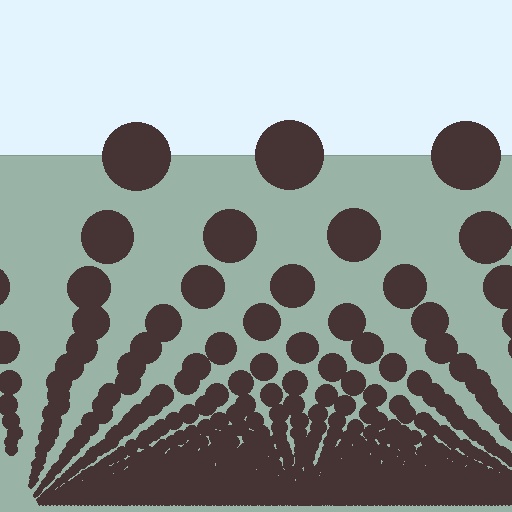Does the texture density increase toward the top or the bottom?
Density increases toward the bottom.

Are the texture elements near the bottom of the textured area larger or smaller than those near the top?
Smaller. The gradient is inverted — elements near the bottom are smaller and denser.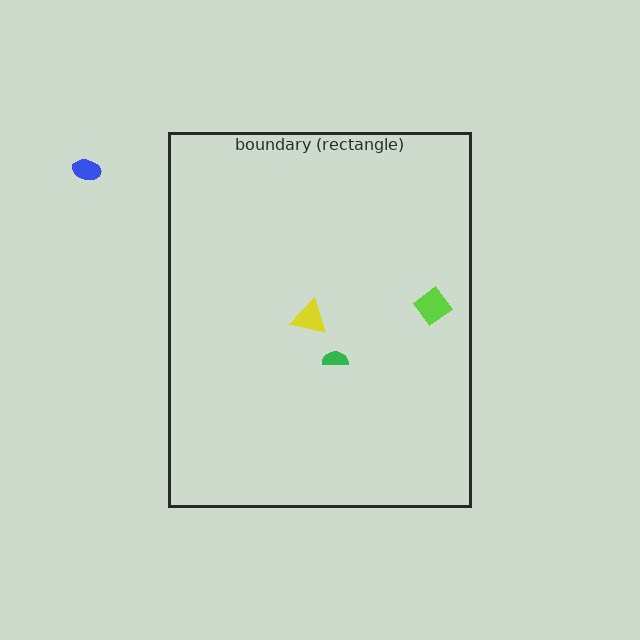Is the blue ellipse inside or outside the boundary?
Outside.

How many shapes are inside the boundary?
3 inside, 1 outside.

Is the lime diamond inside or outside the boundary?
Inside.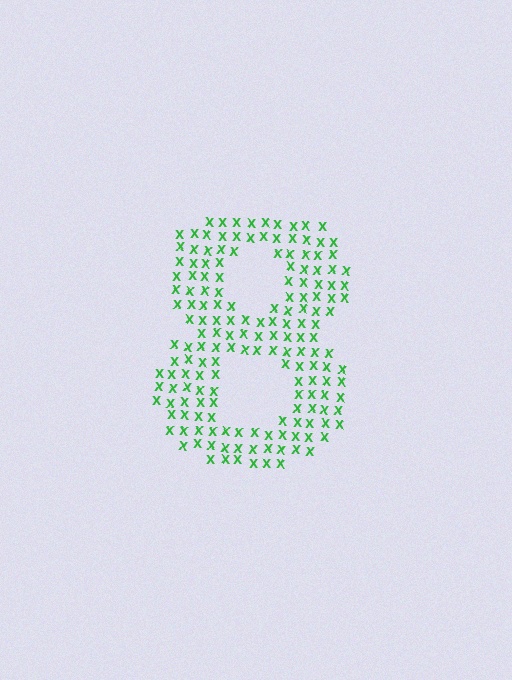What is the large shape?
The large shape is the digit 8.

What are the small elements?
The small elements are letter X's.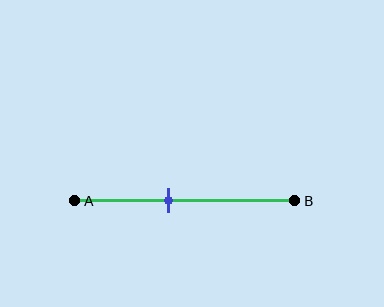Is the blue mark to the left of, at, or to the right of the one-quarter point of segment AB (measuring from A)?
The blue mark is to the right of the one-quarter point of segment AB.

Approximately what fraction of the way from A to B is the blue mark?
The blue mark is approximately 45% of the way from A to B.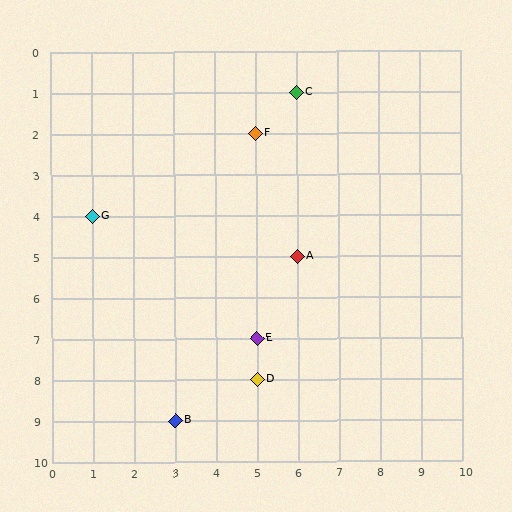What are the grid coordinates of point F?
Point F is at grid coordinates (5, 2).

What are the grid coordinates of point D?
Point D is at grid coordinates (5, 8).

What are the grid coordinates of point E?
Point E is at grid coordinates (5, 7).